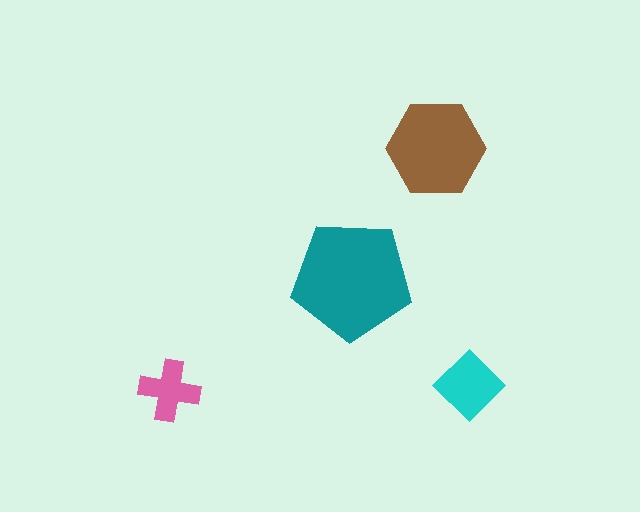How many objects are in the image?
There are 4 objects in the image.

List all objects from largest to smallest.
The teal pentagon, the brown hexagon, the cyan diamond, the pink cross.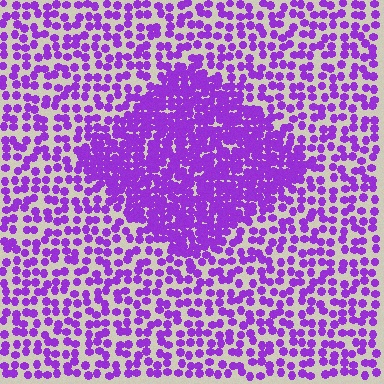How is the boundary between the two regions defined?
The boundary is defined by a change in element density (approximately 2.2x ratio). All elements are the same color, size, and shape.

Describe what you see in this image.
The image contains small purple elements arranged at two different densities. A diamond-shaped region is visible where the elements are more densely packed than the surrounding area.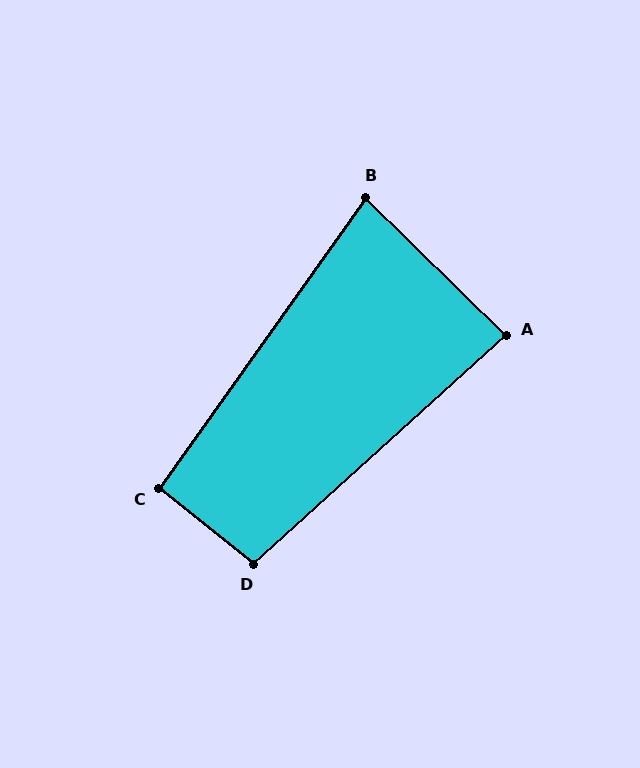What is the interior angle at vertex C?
Approximately 93 degrees (approximately right).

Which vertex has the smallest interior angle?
B, at approximately 81 degrees.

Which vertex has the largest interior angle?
D, at approximately 99 degrees.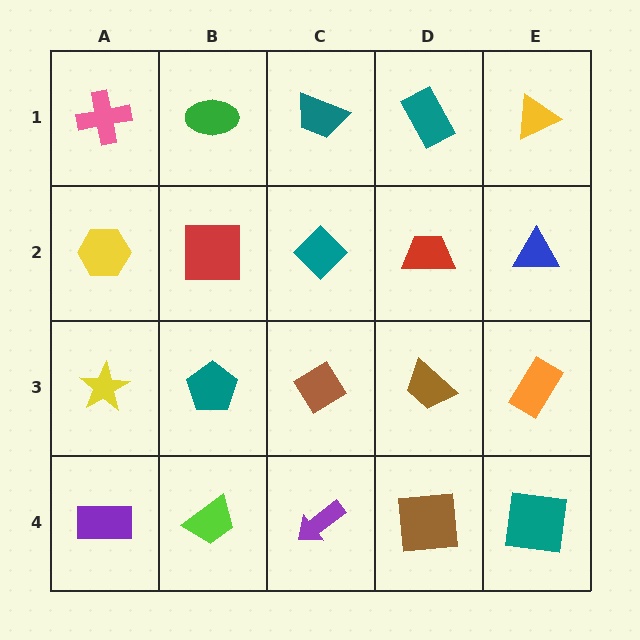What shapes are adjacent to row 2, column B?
A green ellipse (row 1, column B), a teal pentagon (row 3, column B), a yellow hexagon (row 2, column A), a teal diamond (row 2, column C).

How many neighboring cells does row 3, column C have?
4.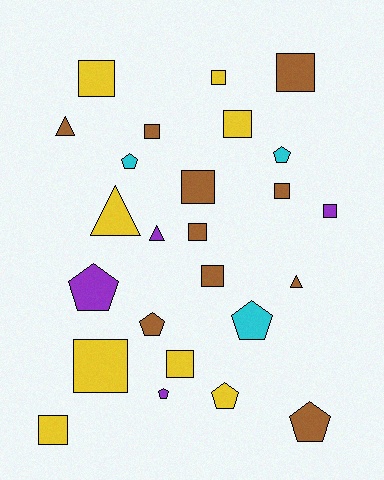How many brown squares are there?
There are 6 brown squares.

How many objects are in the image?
There are 25 objects.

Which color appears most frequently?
Brown, with 10 objects.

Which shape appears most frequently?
Square, with 13 objects.